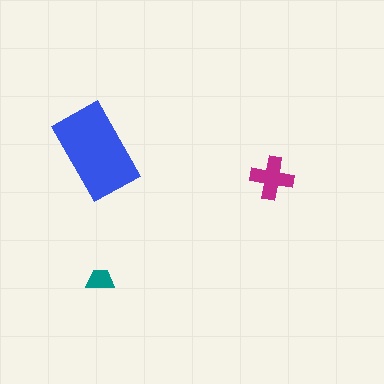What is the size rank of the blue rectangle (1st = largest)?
1st.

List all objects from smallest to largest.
The teal trapezoid, the magenta cross, the blue rectangle.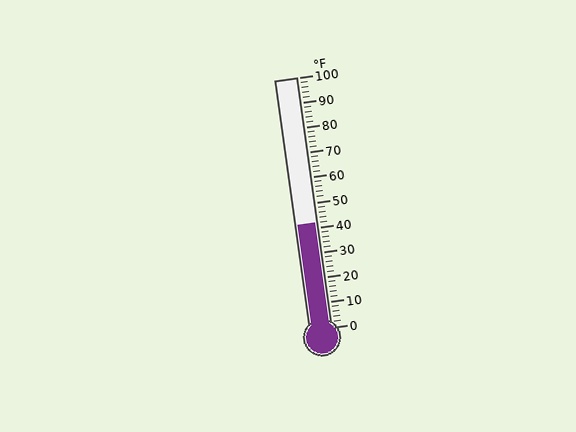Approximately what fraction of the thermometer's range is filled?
The thermometer is filled to approximately 40% of its range.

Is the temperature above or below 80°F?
The temperature is below 80°F.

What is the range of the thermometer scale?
The thermometer scale ranges from 0°F to 100°F.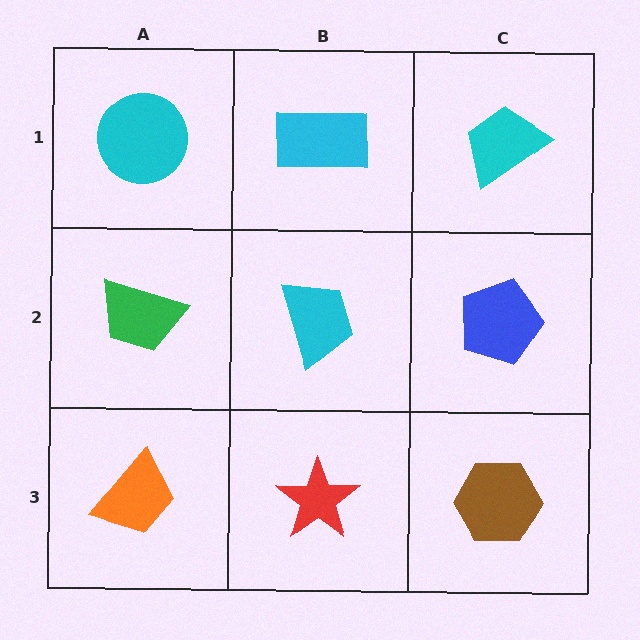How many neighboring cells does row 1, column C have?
2.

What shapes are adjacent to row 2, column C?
A cyan trapezoid (row 1, column C), a brown hexagon (row 3, column C), a cyan trapezoid (row 2, column B).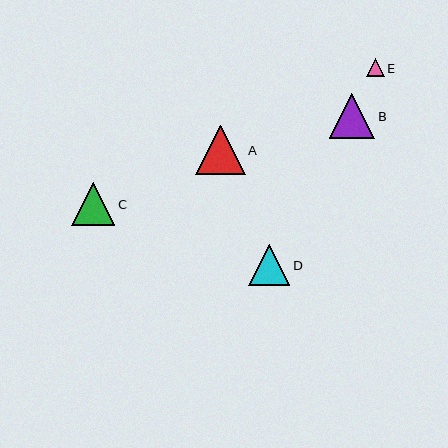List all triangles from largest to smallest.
From largest to smallest: A, B, C, D, E.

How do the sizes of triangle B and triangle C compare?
Triangle B and triangle C are approximately the same size.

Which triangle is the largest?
Triangle A is the largest with a size of approximately 50 pixels.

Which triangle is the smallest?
Triangle E is the smallest with a size of approximately 18 pixels.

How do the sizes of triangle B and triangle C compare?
Triangle B and triangle C are approximately the same size.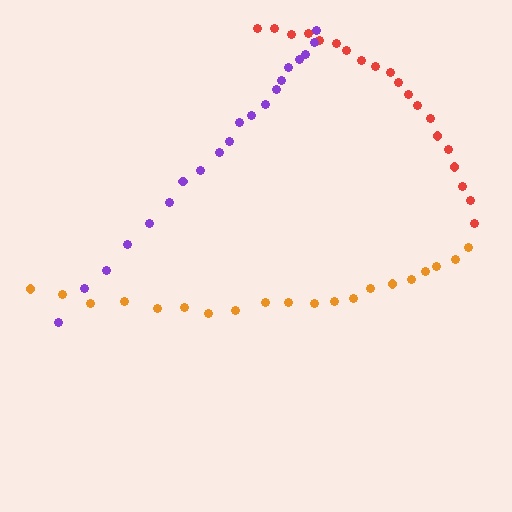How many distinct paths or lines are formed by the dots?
There are 3 distinct paths.